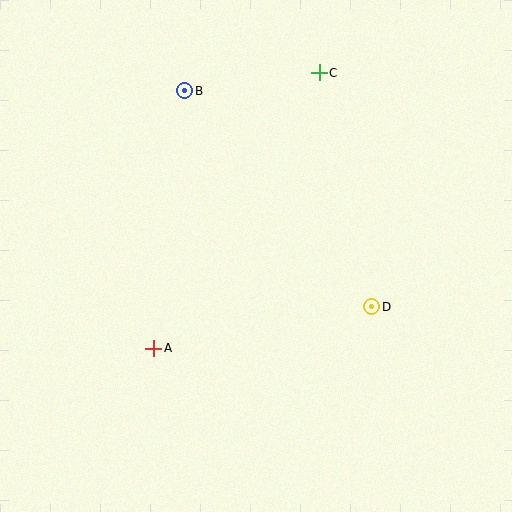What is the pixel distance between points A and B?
The distance between A and B is 260 pixels.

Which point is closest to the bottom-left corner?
Point A is closest to the bottom-left corner.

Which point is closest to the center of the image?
Point D at (372, 307) is closest to the center.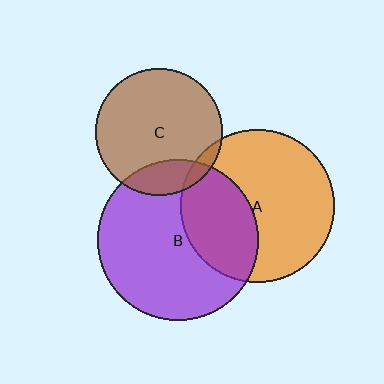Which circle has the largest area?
Circle B (purple).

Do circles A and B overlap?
Yes.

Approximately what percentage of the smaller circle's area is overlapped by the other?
Approximately 35%.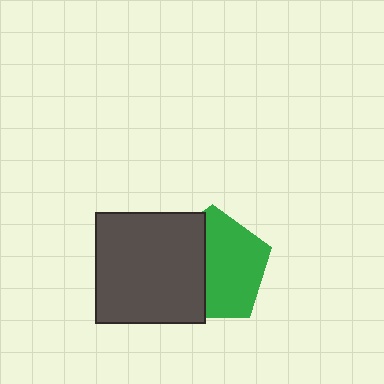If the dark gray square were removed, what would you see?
You would see the complete green pentagon.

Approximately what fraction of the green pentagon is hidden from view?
Roughly 41% of the green pentagon is hidden behind the dark gray square.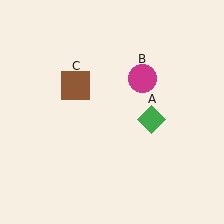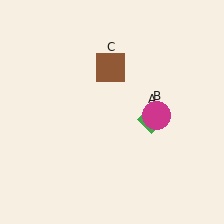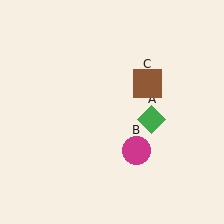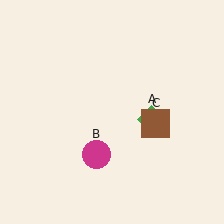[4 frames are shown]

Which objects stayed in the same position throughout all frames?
Green diamond (object A) remained stationary.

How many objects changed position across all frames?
2 objects changed position: magenta circle (object B), brown square (object C).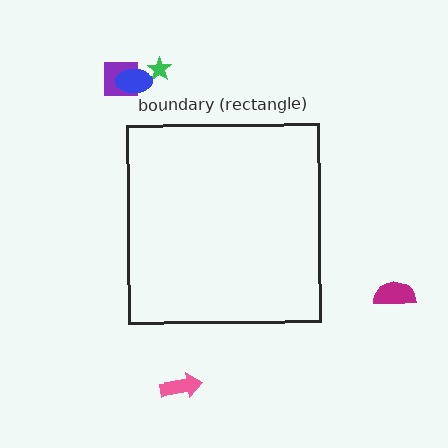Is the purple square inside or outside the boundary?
Outside.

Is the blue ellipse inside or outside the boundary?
Outside.